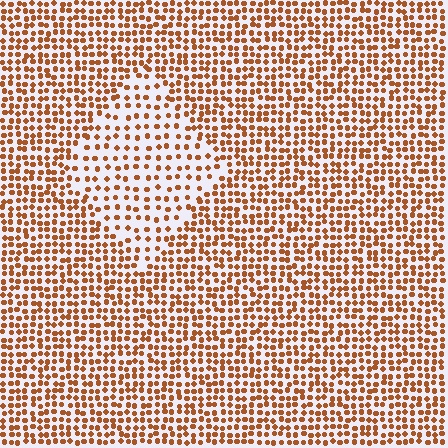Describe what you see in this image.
The image contains small brown elements arranged at two different densities. A diamond-shaped region is visible where the elements are less densely packed than the surrounding area.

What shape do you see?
I see a diamond.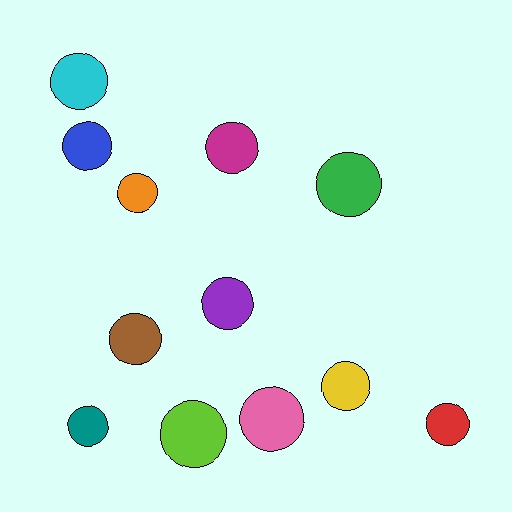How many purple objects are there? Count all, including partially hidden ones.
There is 1 purple object.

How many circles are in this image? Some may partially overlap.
There are 12 circles.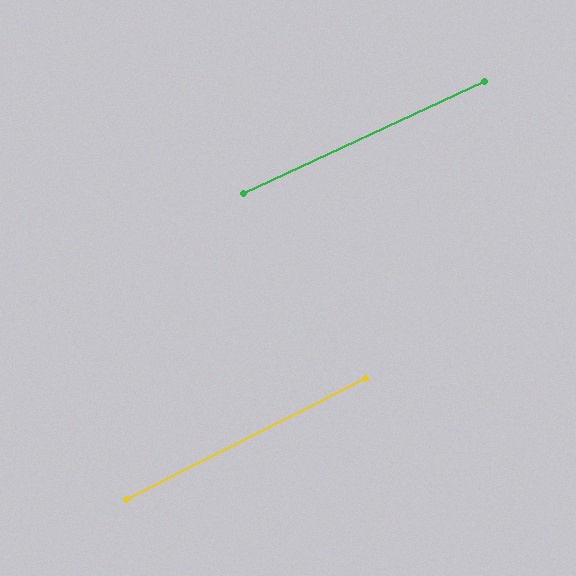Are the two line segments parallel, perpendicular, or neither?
Parallel — their directions differ by only 2.0°.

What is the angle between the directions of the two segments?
Approximately 2 degrees.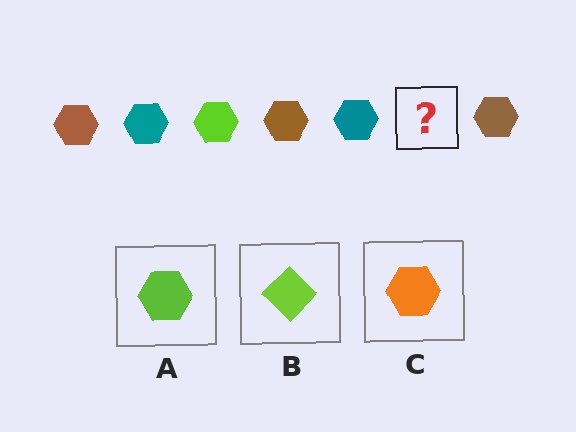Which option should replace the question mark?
Option A.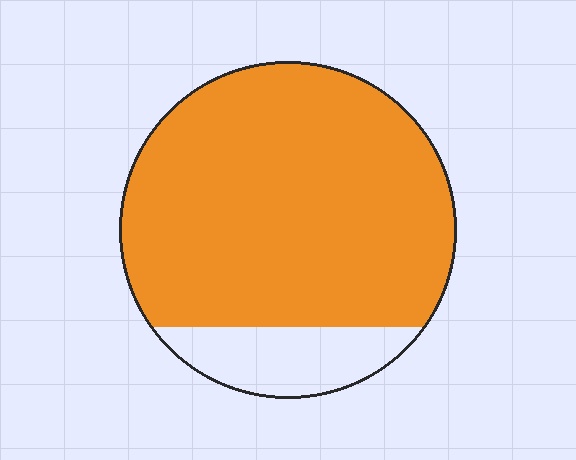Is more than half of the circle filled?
Yes.